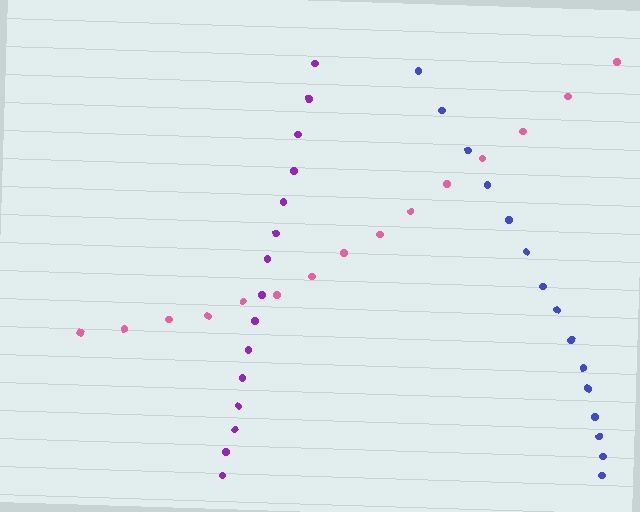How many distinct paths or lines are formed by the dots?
There are 3 distinct paths.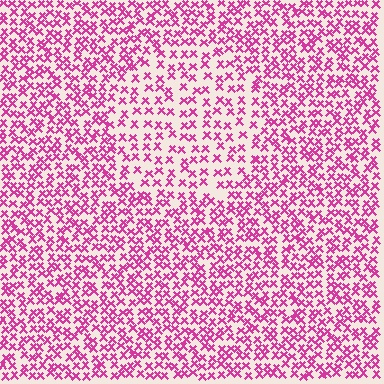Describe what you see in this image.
The image contains small magenta elements arranged at two different densities. A circle-shaped region is visible where the elements are less densely packed than the surrounding area.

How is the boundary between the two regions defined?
The boundary is defined by a change in element density (approximately 1.7x ratio). All elements are the same color, size, and shape.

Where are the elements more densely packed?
The elements are more densely packed outside the circle boundary.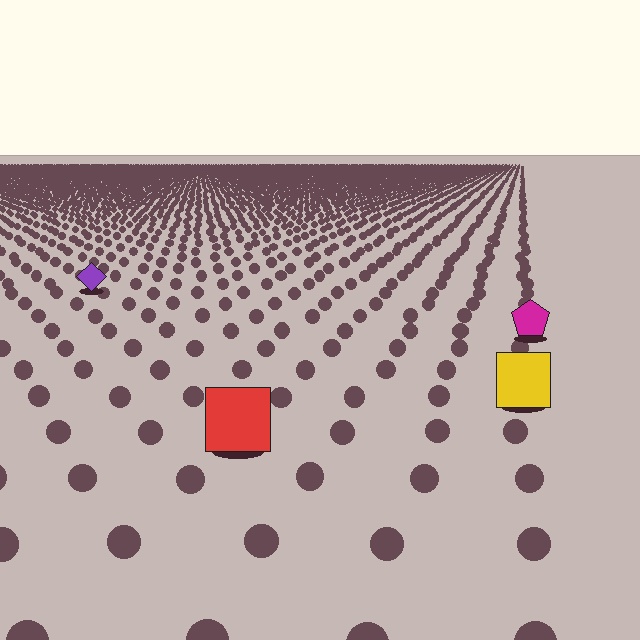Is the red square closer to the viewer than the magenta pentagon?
Yes. The red square is closer — you can tell from the texture gradient: the ground texture is coarser near it.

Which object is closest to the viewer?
The red square is closest. The texture marks near it are larger and more spread out.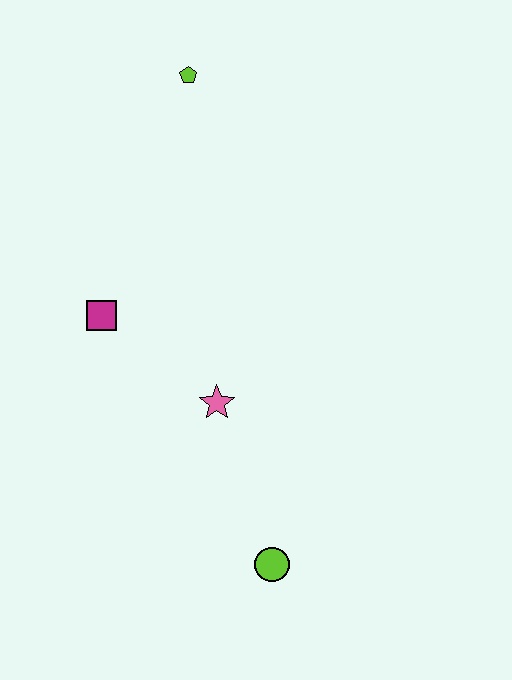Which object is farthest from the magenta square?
The lime circle is farthest from the magenta square.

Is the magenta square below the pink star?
No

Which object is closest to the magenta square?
The pink star is closest to the magenta square.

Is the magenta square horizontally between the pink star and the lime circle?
No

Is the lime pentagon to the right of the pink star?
No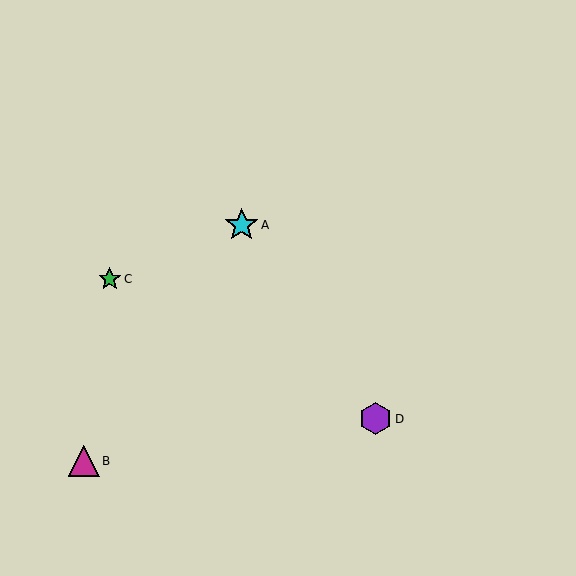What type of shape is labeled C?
Shape C is a green star.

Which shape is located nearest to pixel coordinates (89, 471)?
The magenta triangle (labeled B) at (84, 461) is nearest to that location.